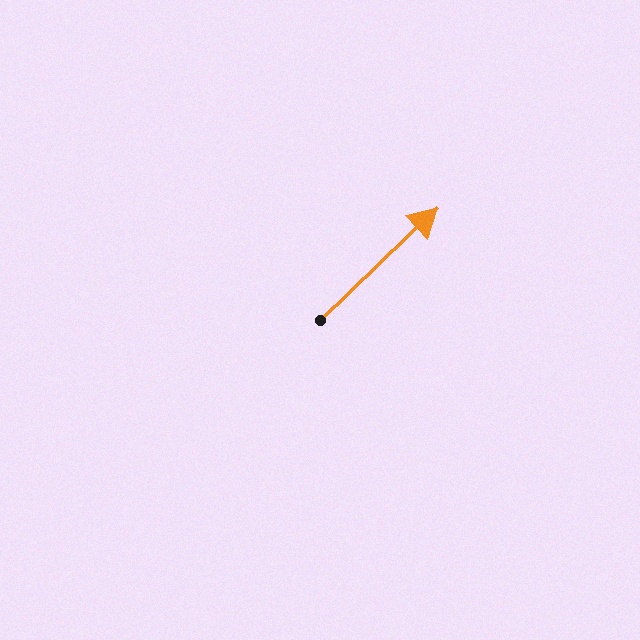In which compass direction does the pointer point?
Northeast.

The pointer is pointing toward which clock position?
Roughly 2 o'clock.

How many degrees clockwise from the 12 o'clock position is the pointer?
Approximately 46 degrees.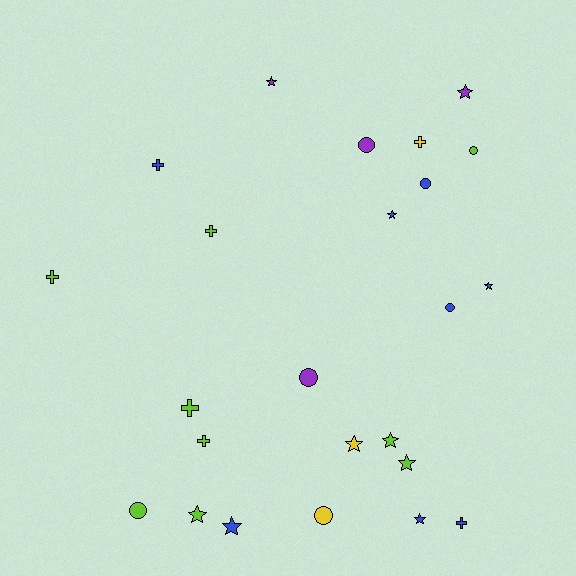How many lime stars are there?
There are 3 lime stars.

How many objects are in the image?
There are 24 objects.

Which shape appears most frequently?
Star, with 10 objects.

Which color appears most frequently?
Lime, with 9 objects.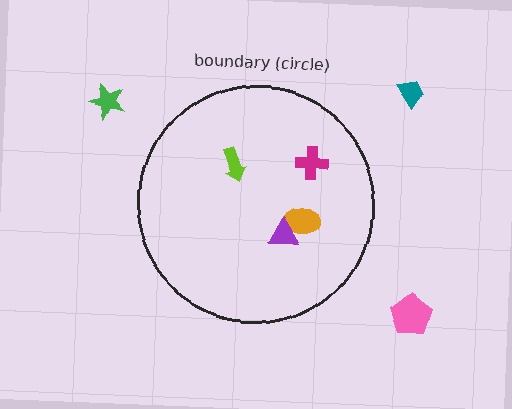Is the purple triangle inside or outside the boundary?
Inside.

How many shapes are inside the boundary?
4 inside, 3 outside.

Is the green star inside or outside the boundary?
Outside.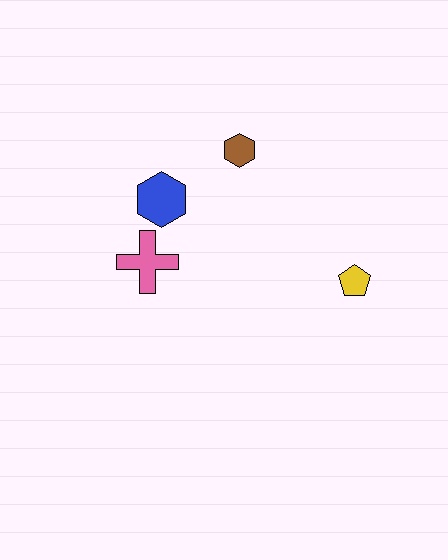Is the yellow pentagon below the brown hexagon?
Yes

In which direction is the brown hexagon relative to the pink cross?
The brown hexagon is above the pink cross.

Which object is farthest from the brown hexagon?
The yellow pentagon is farthest from the brown hexagon.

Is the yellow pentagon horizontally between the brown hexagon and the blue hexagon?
No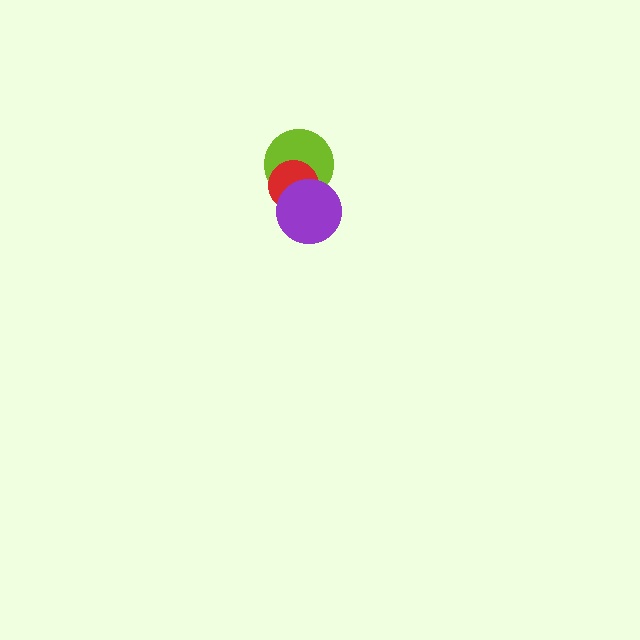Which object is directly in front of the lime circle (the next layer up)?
The red circle is directly in front of the lime circle.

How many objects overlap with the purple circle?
2 objects overlap with the purple circle.